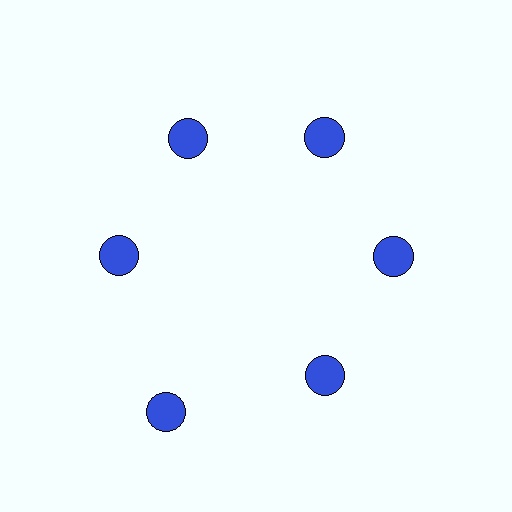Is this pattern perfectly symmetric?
No. The 6 blue circles are arranged in a ring, but one element near the 7 o'clock position is pushed outward from the center, breaking the 6-fold rotational symmetry.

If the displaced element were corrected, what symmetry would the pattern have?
It would have 6-fold rotational symmetry — the pattern would map onto itself every 60 degrees.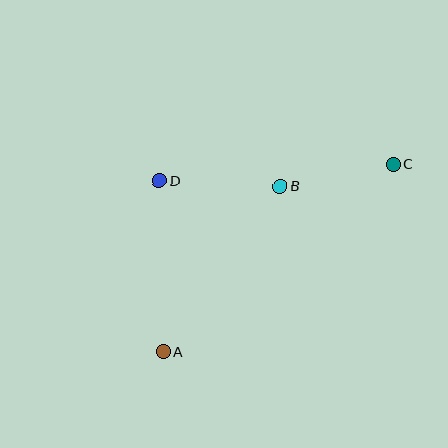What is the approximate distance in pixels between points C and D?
The distance between C and D is approximately 235 pixels.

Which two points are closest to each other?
Points B and C are closest to each other.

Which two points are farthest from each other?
Points A and C are farthest from each other.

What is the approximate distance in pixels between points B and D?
The distance between B and D is approximately 121 pixels.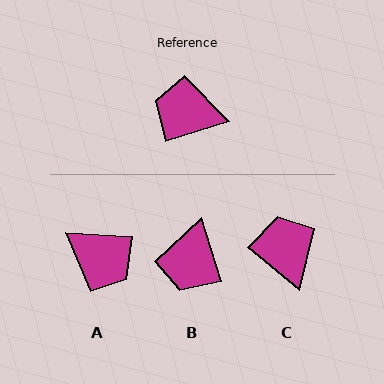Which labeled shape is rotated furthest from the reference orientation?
A, about 159 degrees away.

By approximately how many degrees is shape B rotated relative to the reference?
Approximately 89 degrees counter-clockwise.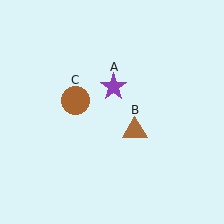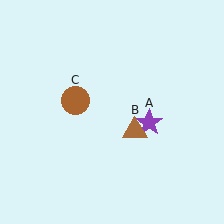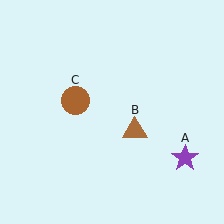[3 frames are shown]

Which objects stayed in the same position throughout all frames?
Brown triangle (object B) and brown circle (object C) remained stationary.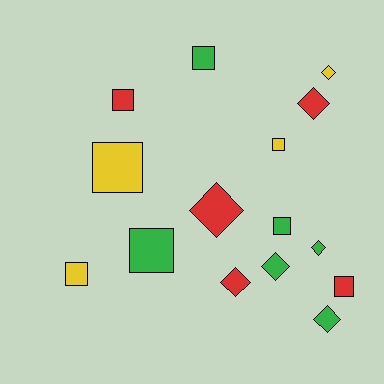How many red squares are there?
There are 2 red squares.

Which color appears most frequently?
Green, with 6 objects.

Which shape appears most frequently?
Square, with 8 objects.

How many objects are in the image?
There are 15 objects.